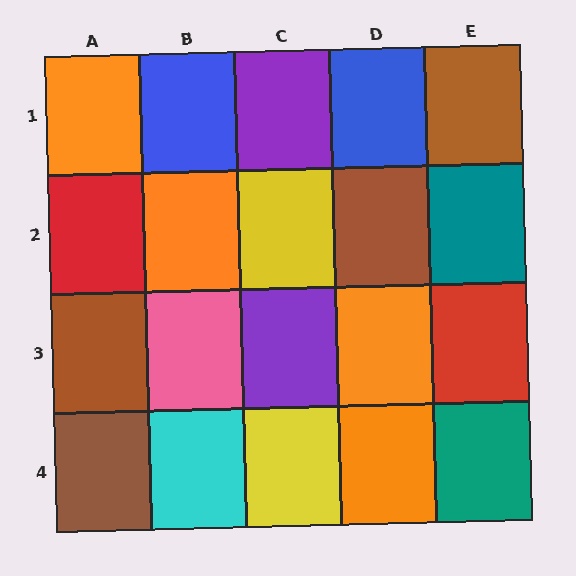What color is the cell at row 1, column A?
Orange.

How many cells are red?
2 cells are red.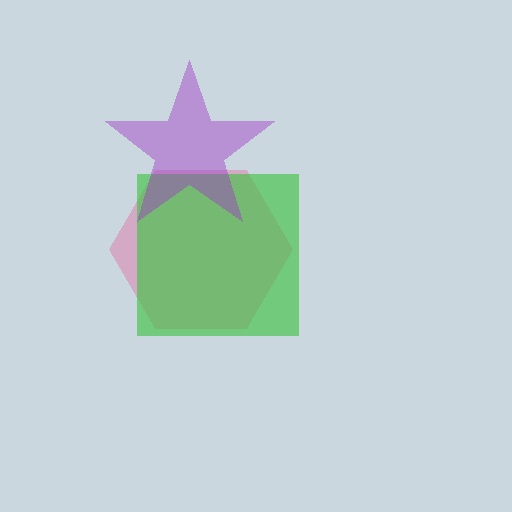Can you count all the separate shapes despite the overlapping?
Yes, there are 3 separate shapes.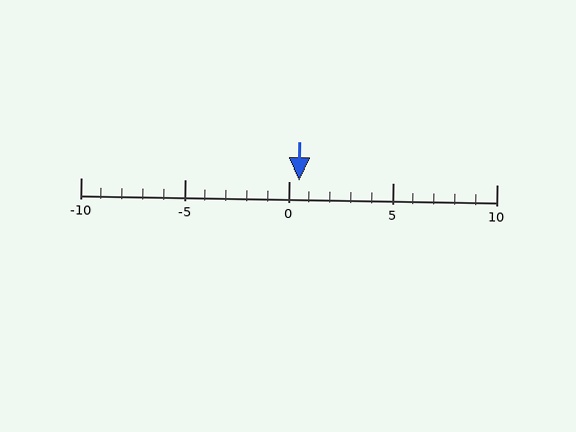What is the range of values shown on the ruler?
The ruler shows values from -10 to 10.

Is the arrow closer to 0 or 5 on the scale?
The arrow is closer to 0.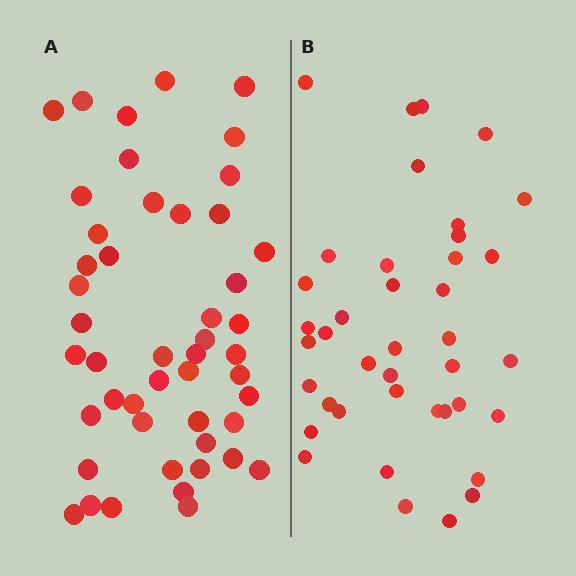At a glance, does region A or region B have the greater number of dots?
Region A (the left region) has more dots.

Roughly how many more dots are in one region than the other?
Region A has roughly 8 or so more dots than region B.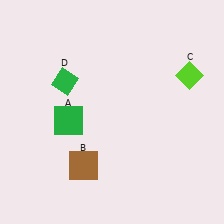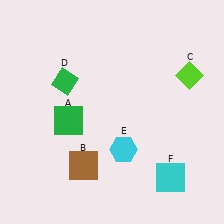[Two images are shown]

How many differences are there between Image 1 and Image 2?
There are 2 differences between the two images.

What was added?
A cyan hexagon (E), a cyan square (F) were added in Image 2.